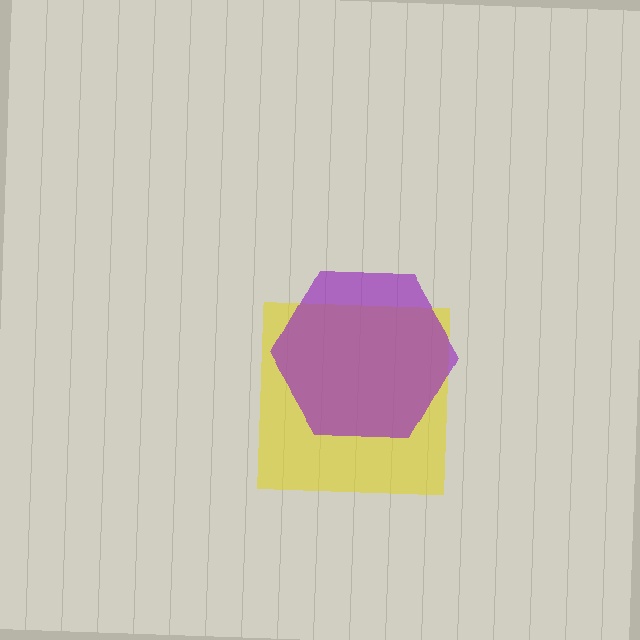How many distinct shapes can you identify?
There are 2 distinct shapes: a yellow square, a purple hexagon.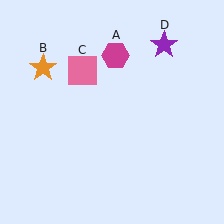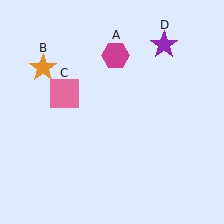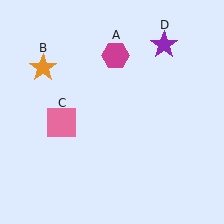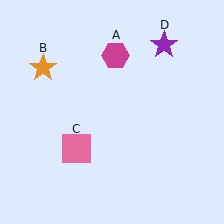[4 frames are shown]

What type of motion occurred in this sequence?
The pink square (object C) rotated counterclockwise around the center of the scene.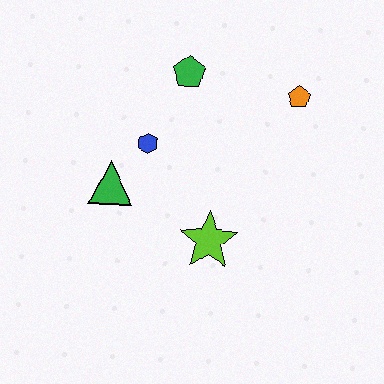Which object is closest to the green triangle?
The blue hexagon is closest to the green triangle.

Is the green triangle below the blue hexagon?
Yes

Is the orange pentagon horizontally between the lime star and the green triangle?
No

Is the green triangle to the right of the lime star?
No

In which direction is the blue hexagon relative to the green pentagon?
The blue hexagon is below the green pentagon.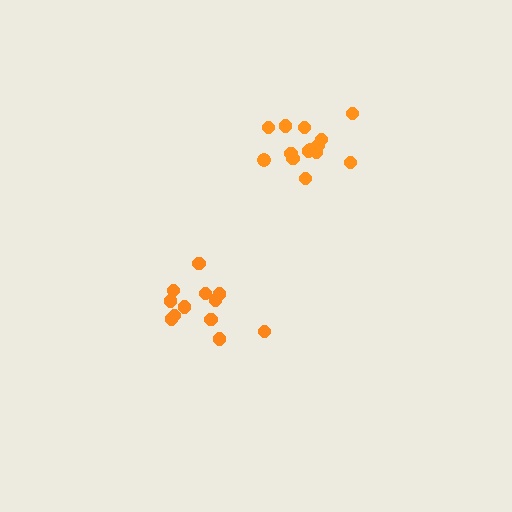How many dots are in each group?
Group 1: 14 dots, Group 2: 12 dots (26 total).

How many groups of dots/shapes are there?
There are 2 groups.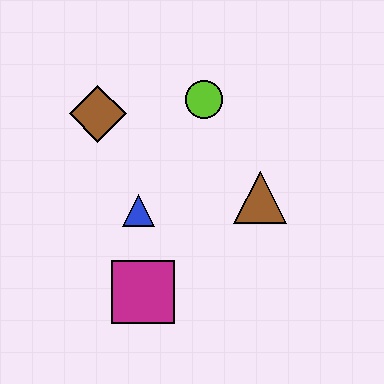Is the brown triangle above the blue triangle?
Yes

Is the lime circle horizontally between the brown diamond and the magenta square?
No